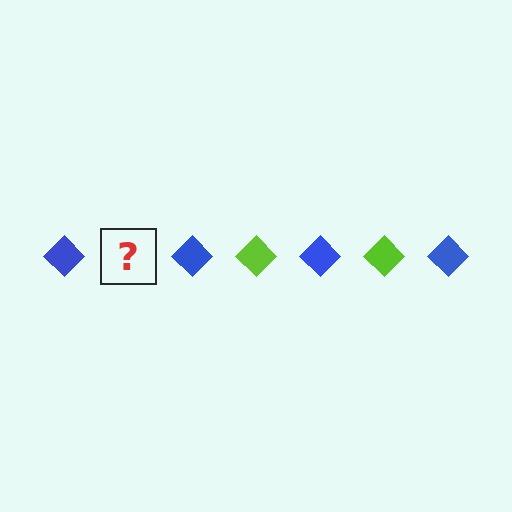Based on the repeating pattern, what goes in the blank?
The blank should be a lime diamond.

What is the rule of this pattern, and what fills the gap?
The rule is that the pattern cycles through blue, lime diamonds. The gap should be filled with a lime diamond.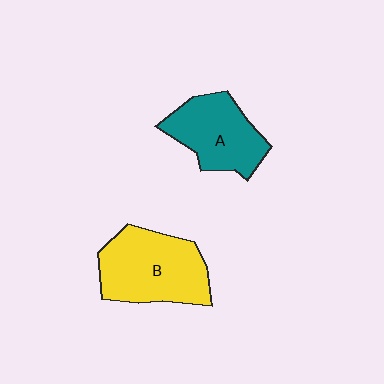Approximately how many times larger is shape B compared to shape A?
Approximately 1.2 times.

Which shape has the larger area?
Shape B (yellow).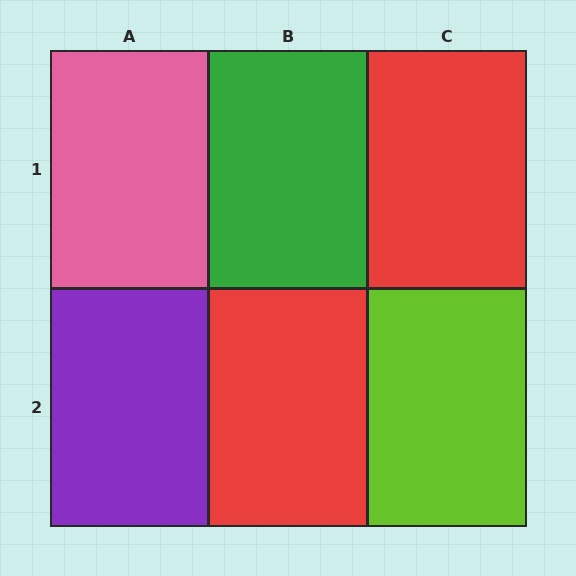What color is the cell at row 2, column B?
Red.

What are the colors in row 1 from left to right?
Pink, green, red.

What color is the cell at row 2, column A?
Purple.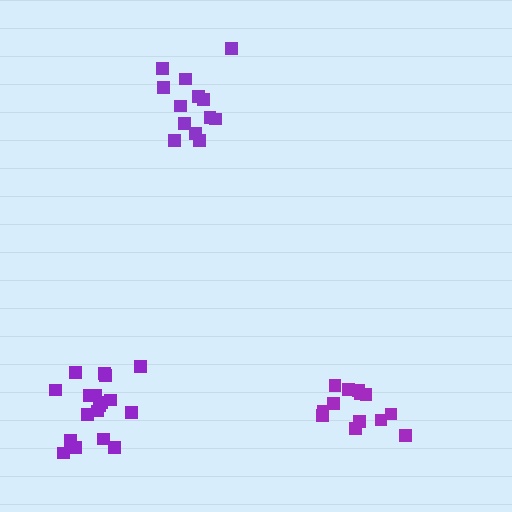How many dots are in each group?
Group 1: 13 dots, Group 2: 13 dots, Group 3: 18 dots (44 total).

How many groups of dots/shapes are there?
There are 3 groups.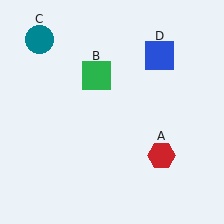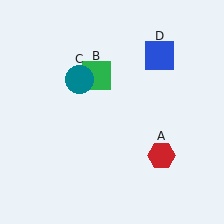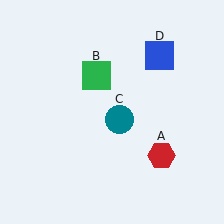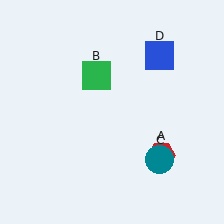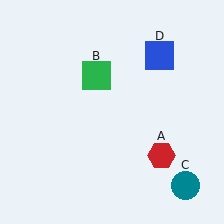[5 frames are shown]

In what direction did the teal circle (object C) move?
The teal circle (object C) moved down and to the right.